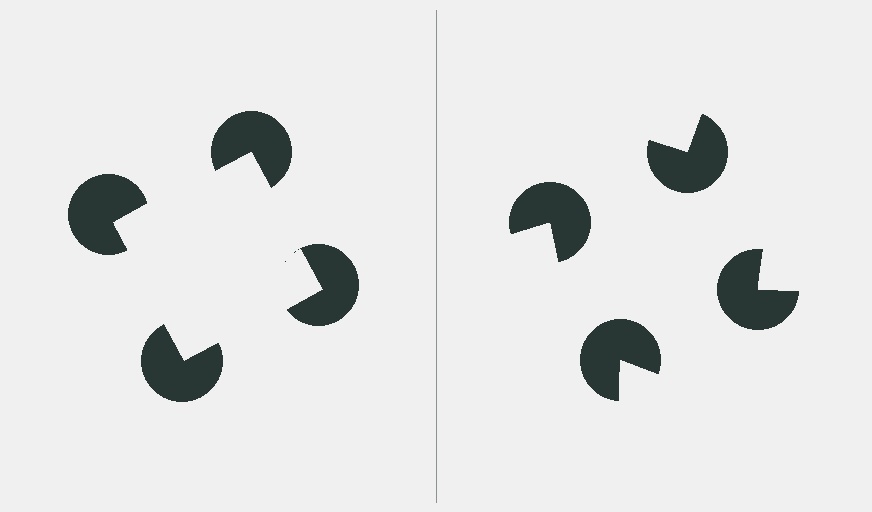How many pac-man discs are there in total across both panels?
8 — 4 on each side.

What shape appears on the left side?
An illusory square.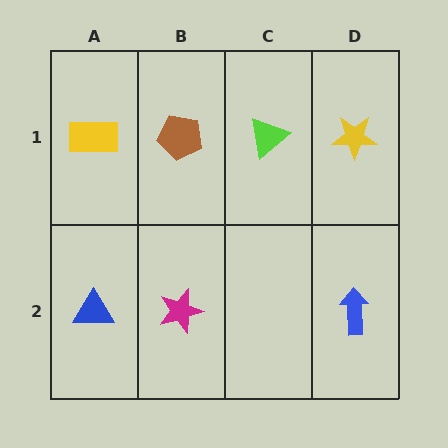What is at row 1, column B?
A brown pentagon.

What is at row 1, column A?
A yellow rectangle.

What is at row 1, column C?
A lime triangle.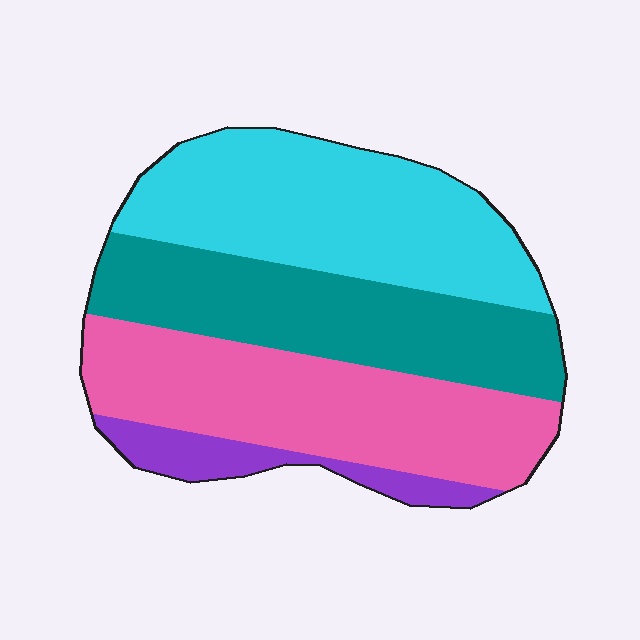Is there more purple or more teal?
Teal.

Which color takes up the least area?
Purple, at roughly 10%.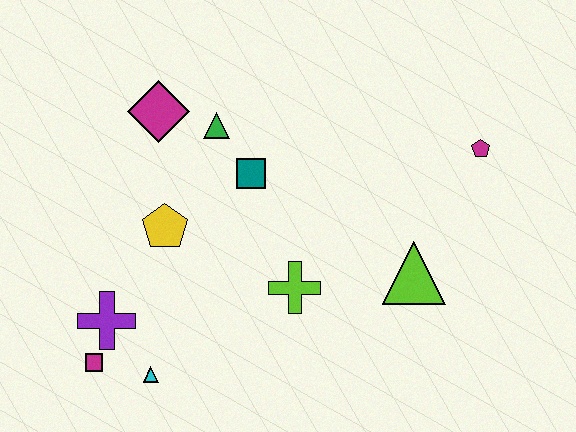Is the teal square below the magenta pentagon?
Yes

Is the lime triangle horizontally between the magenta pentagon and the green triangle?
Yes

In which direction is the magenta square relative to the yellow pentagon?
The magenta square is below the yellow pentagon.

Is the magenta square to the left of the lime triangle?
Yes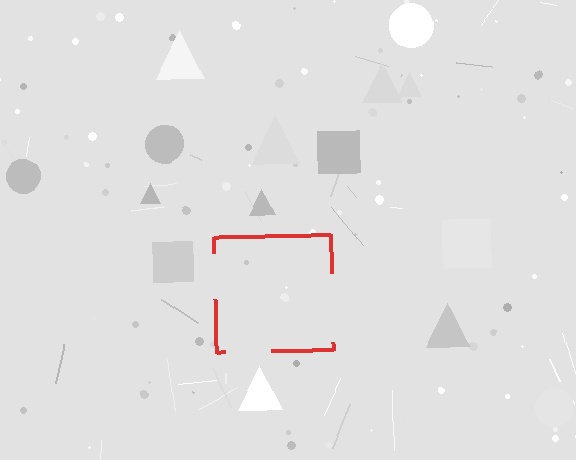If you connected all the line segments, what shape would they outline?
They would outline a square.